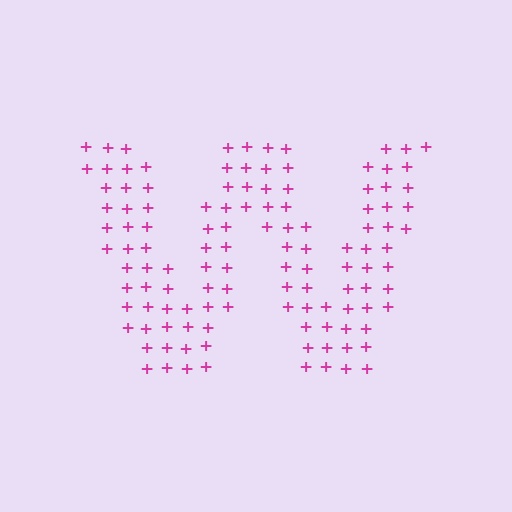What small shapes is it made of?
It is made of small plus signs.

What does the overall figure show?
The overall figure shows the letter W.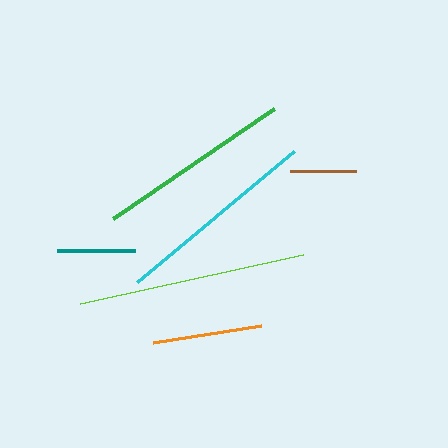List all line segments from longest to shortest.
From longest to shortest: lime, cyan, green, orange, teal, brown.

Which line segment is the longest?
The lime line is the longest at approximately 228 pixels.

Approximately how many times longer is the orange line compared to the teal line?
The orange line is approximately 1.4 times the length of the teal line.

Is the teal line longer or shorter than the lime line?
The lime line is longer than the teal line.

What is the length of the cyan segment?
The cyan segment is approximately 204 pixels long.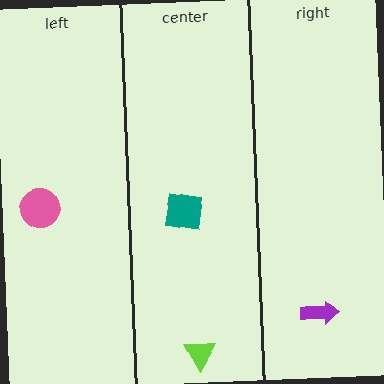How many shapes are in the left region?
1.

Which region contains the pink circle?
The left region.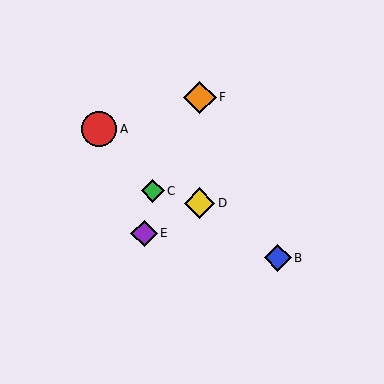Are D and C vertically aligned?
No, D is at x≈200 and C is at x≈153.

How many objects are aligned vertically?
2 objects (D, F) are aligned vertically.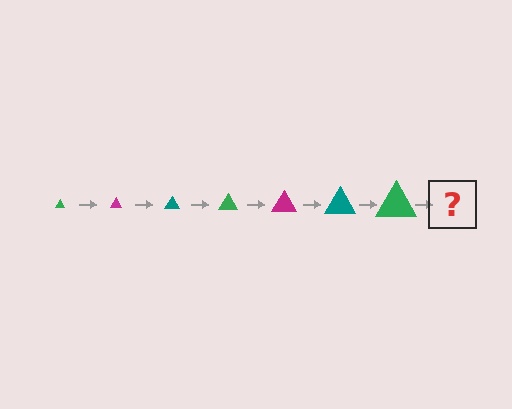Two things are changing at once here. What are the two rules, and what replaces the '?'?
The two rules are that the triangle grows larger each step and the color cycles through green, magenta, and teal. The '?' should be a magenta triangle, larger than the previous one.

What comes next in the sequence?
The next element should be a magenta triangle, larger than the previous one.